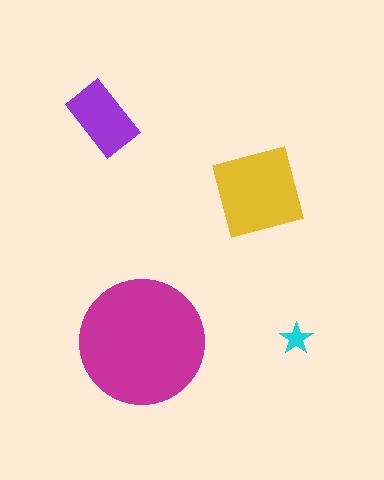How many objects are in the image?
There are 4 objects in the image.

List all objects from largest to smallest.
The magenta circle, the yellow diamond, the purple rectangle, the cyan star.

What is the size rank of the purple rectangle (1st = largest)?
3rd.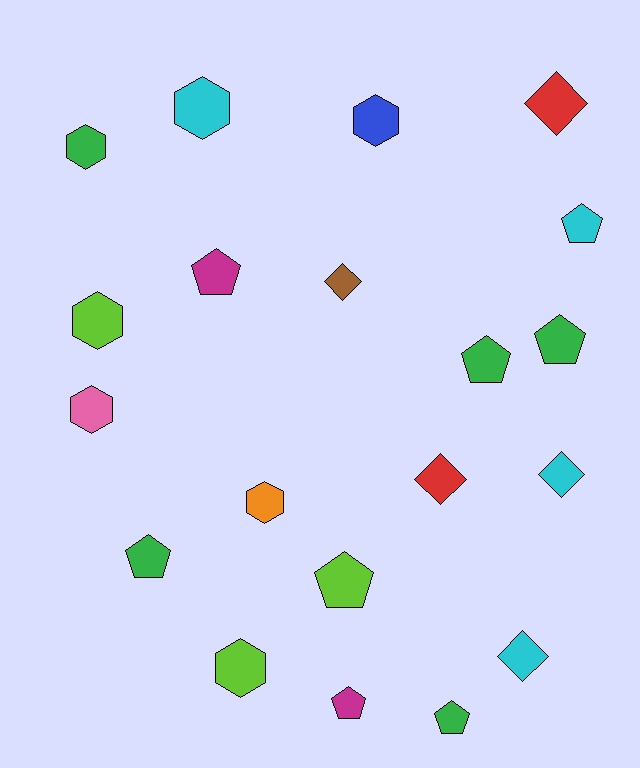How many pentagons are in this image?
There are 8 pentagons.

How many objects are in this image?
There are 20 objects.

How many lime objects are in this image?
There are 3 lime objects.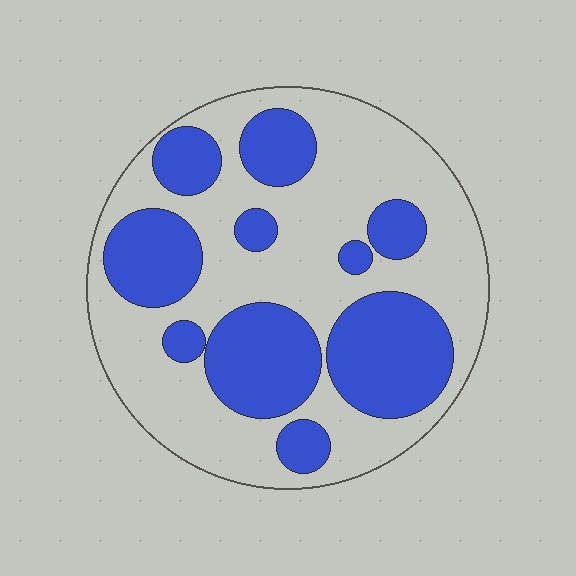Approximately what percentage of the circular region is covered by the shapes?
Approximately 40%.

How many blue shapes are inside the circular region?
10.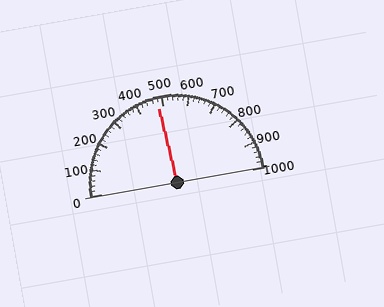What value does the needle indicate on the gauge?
The needle indicates approximately 480.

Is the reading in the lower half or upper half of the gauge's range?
The reading is in the lower half of the range (0 to 1000).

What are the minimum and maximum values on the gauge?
The gauge ranges from 0 to 1000.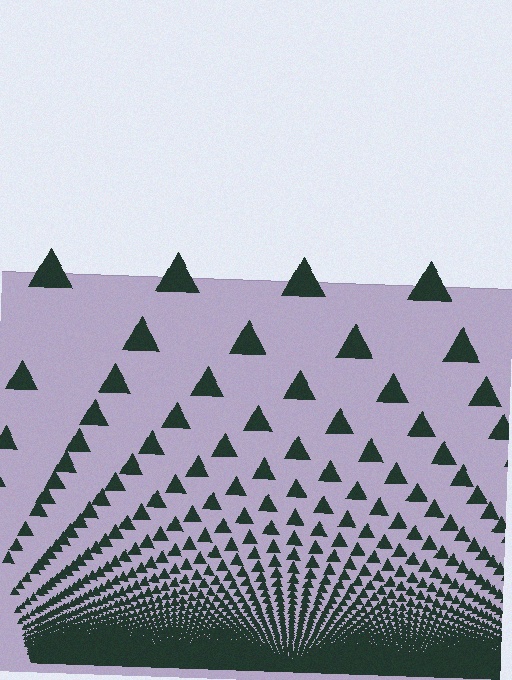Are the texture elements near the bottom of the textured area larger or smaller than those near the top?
Smaller. The gradient is inverted — elements near the bottom are smaller and denser.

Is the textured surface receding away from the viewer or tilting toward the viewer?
The surface appears to tilt toward the viewer. Texture elements get larger and sparser toward the top.